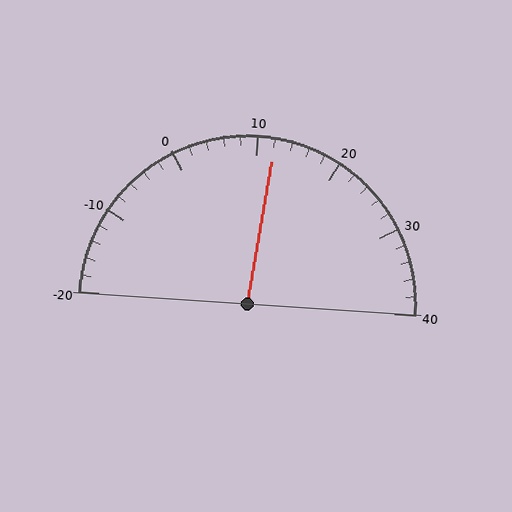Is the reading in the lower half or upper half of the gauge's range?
The reading is in the upper half of the range (-20 to 40).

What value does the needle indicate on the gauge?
The needle indicates approximately 12.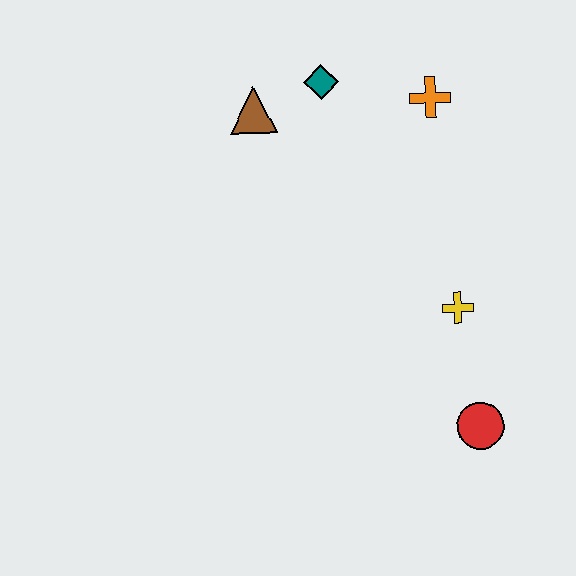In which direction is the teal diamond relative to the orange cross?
The teal diamond is to the left of the orange cross.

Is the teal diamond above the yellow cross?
Yes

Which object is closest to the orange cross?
The teal diamond is closest to the orange cross.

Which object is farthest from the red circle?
The brown triangle is farthest from the red circle.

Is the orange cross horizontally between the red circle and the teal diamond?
Yes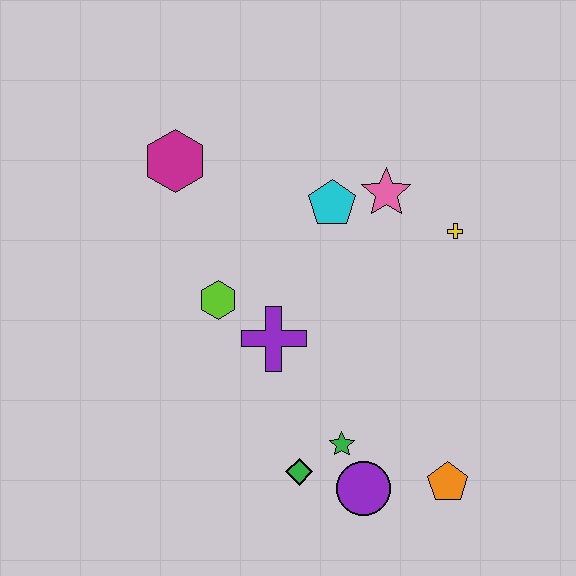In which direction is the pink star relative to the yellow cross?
The pink star is to the left of the yellow cross.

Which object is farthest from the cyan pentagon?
The orange pentagon is farthest from the cyan pentagon.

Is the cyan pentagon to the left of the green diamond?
No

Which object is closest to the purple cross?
The lime hexagon is closest to the purple cross.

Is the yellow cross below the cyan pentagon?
Yes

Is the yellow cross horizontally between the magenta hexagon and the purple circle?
No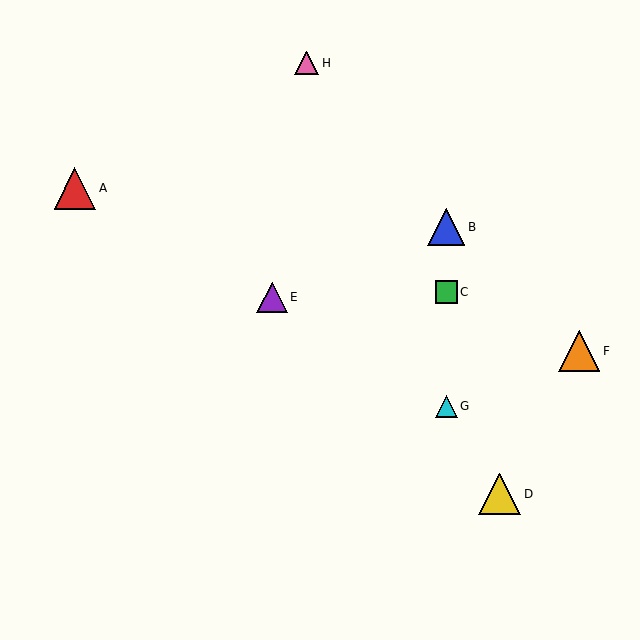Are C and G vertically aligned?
Yes, both are at x≈446.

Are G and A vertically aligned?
No, G is at x≈446 and A is at x≈75.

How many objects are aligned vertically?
3 objects (B, C, G) are aligned vertically.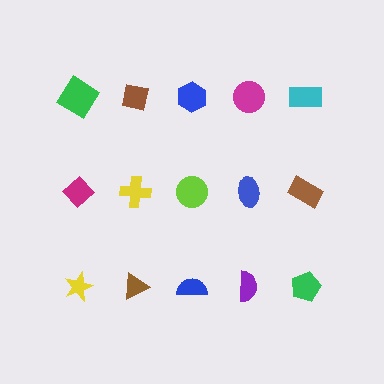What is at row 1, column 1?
A green diamond.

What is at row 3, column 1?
A yellow star.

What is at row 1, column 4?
A magenta circle.